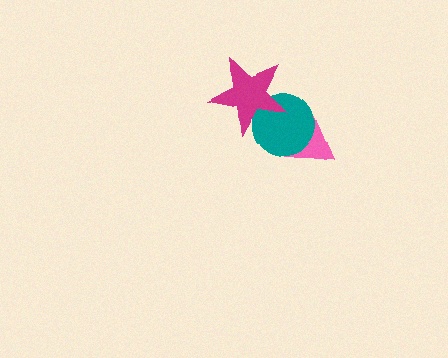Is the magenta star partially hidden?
No, no other shape covers it.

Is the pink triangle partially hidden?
Yes, it is partially covered by another shape.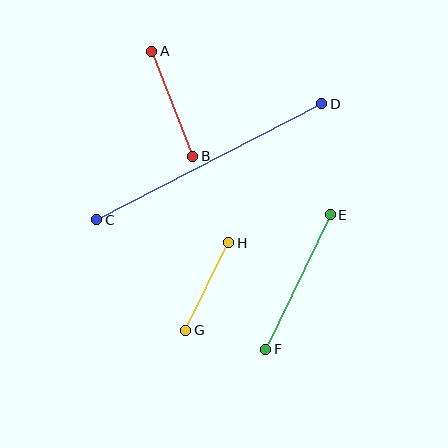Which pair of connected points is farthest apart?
Points C and D are farthest apart.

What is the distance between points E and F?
The distance is approximately 150 pixels.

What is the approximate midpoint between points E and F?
The midpoint is at approximately (298, 282) pixels.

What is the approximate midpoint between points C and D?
The midpoint is at approximately (209, 162) pixels.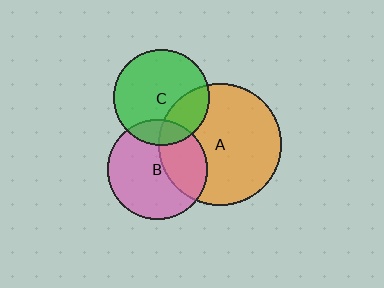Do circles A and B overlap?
Yes.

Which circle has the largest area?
Circle A (orange).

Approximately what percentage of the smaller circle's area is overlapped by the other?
Approximately 35%.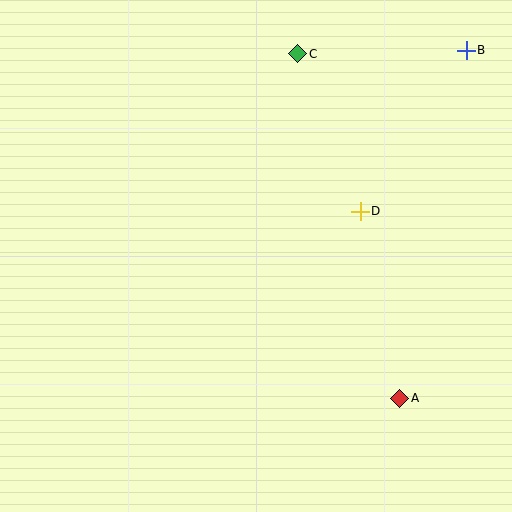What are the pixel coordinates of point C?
Point C is at (298, 54).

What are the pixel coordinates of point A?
Point A is at (400, 398).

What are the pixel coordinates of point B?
Point B is at (466, 50).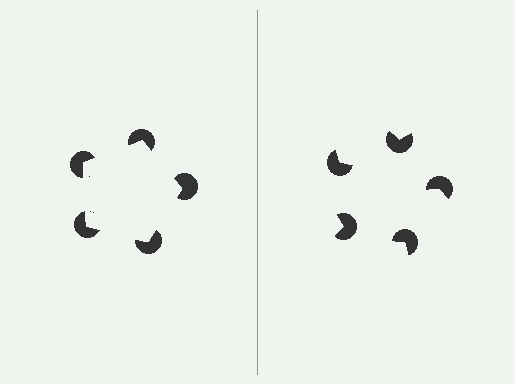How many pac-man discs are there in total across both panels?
10 — 5 on each side.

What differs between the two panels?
The pac-man discs are positioned identically on both sides; only the wedge orientations differ. On the left they align to a pentagon; on the right they are misaligned.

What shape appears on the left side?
An illusory pentagon.